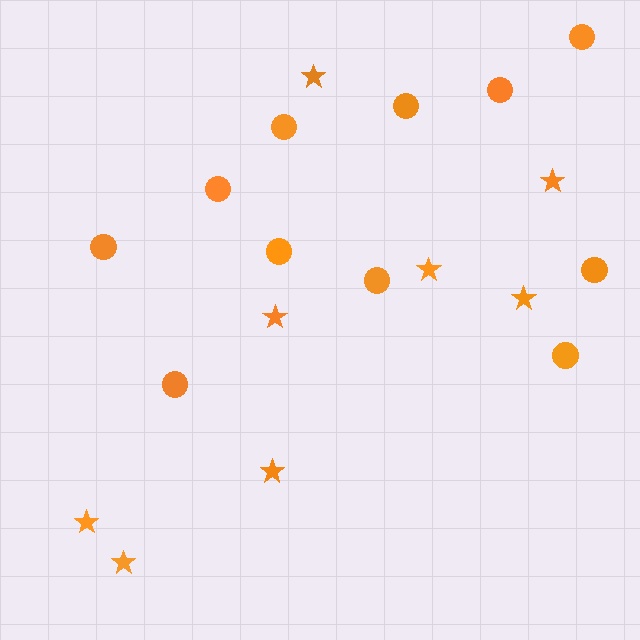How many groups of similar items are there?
There are 2 groups: one group of circles (11) and one group of stars (8).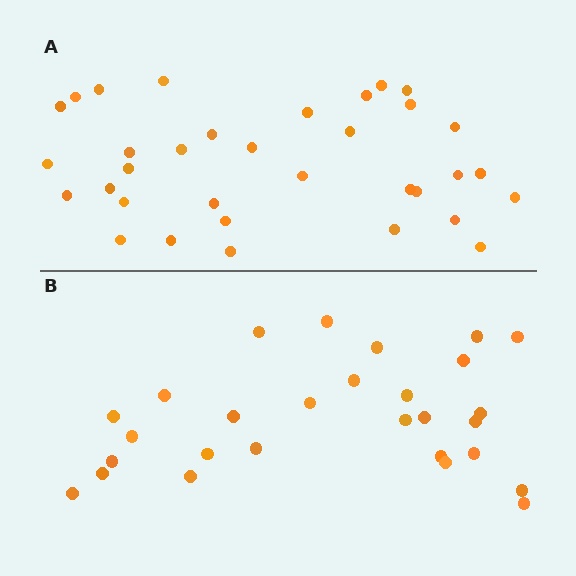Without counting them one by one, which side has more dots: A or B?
Region A (the top region) has more dots.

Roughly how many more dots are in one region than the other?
Region A has about 6 more dots than region B.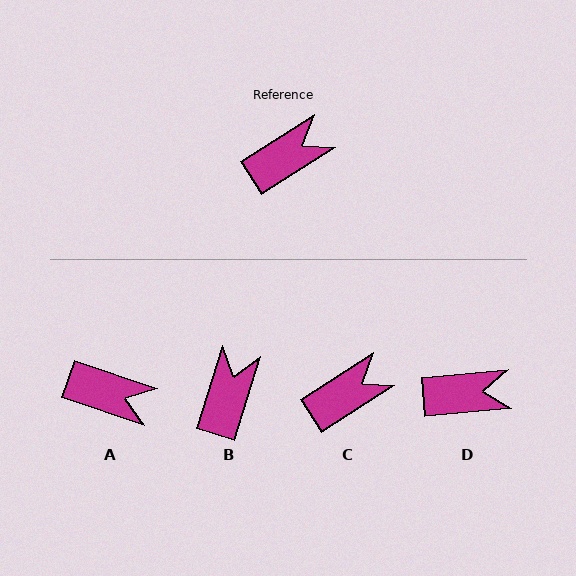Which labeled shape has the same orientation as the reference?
C.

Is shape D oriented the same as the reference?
No, it is off by about 27 degrees.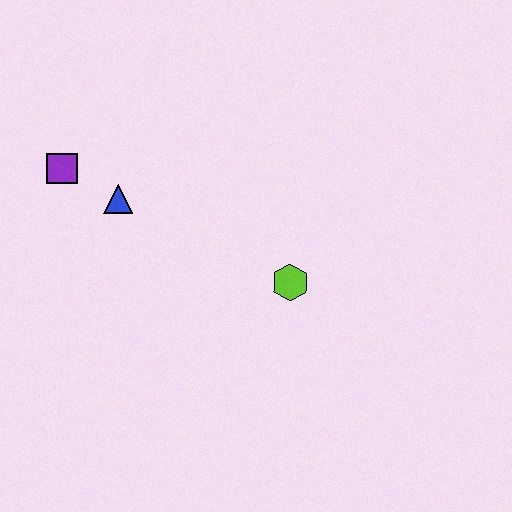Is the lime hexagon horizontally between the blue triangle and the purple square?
No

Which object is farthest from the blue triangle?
The lime hexagon is farthest from the blue triangle.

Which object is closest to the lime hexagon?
The blue triangle is closest to the lime hexagon.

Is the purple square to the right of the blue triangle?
No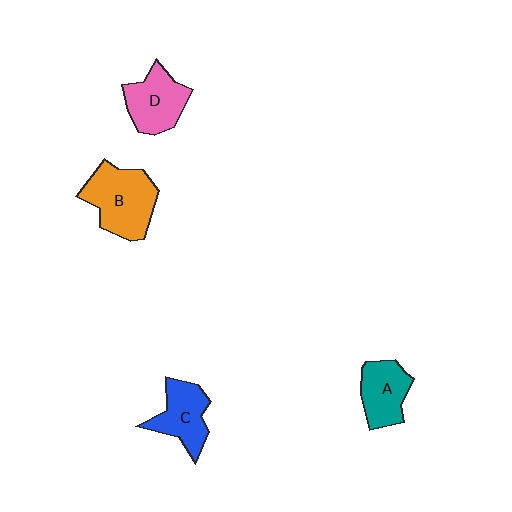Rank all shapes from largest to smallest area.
From largest to smallest: B (orange), D (pink), C (blue), A (teal).